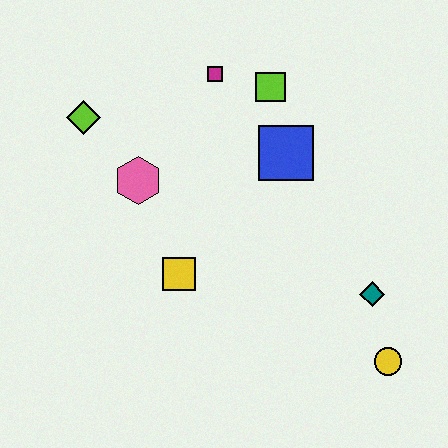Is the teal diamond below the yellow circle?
No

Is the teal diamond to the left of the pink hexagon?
No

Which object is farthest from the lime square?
The yellow circle is farthest from the lime square.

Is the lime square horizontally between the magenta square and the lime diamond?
No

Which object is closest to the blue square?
The lime square is closest to the blue square.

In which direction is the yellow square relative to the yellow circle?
The yellow square is to the left of the yellow circle.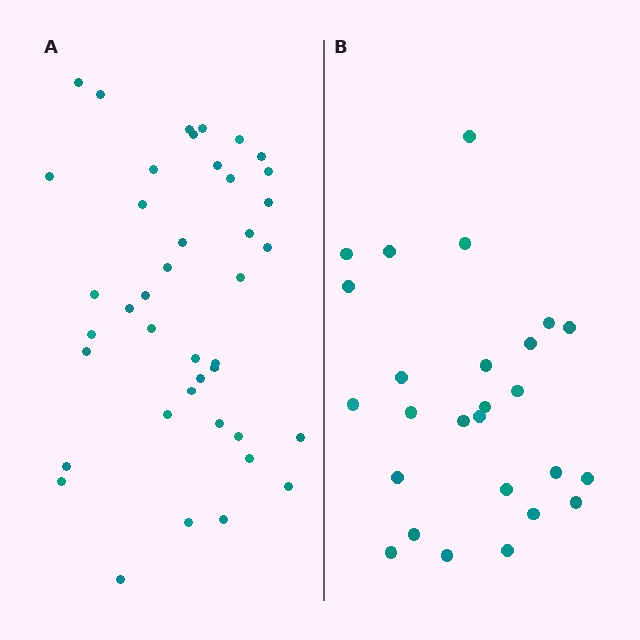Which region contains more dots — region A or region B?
Region A (the left region) has more dots.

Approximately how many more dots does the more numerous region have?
Region A has approximately 15 more dots than region B.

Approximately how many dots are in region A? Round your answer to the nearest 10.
About 40 dots. (The exact count is 41, which rounds to 40.)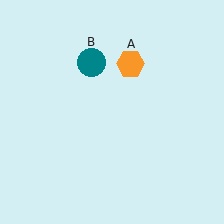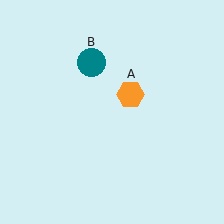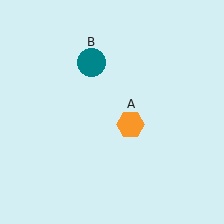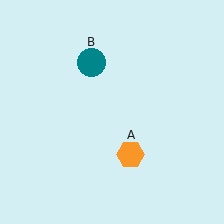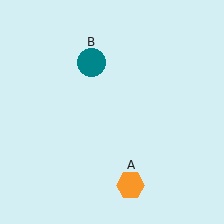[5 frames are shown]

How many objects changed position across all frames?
1 object changed position: orange hexagon (object A).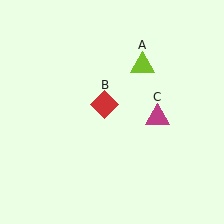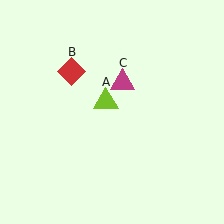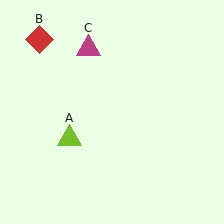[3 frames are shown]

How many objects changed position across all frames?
3 objects changed position: lime triangle (object A), red diamond (object B), magenta triangle (object C).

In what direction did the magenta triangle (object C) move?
The magenta triangle (object C) moved up and to the left.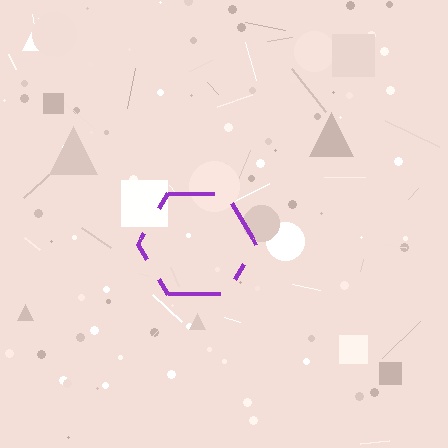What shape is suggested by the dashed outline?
The dashed outline suggests a hexagon.